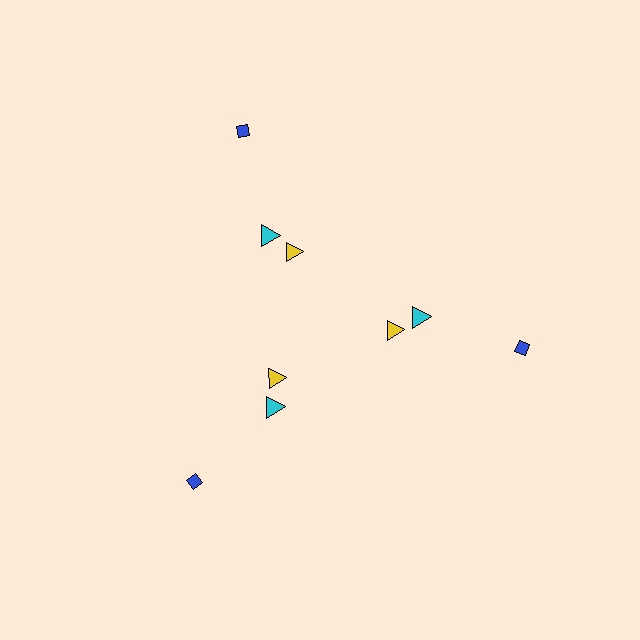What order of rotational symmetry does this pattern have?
This pattern has 3-fold rotational symmetry.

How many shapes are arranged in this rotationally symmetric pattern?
There are 9 shapes, arranged in 3 groups of 3.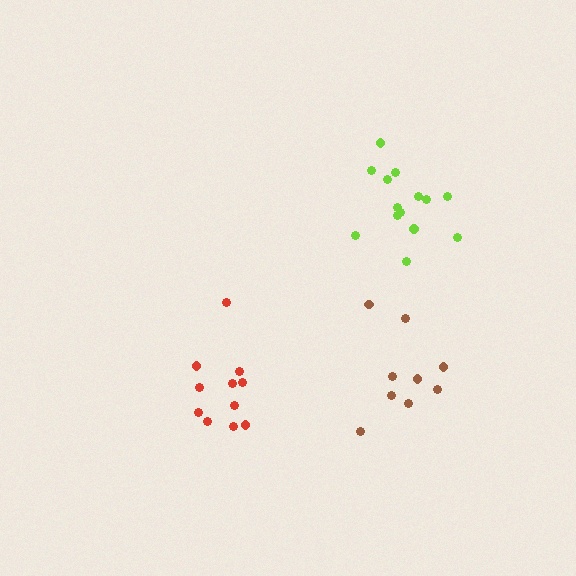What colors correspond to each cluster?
The clusters are colored: red, brown, lime.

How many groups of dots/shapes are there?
There are 3 groups.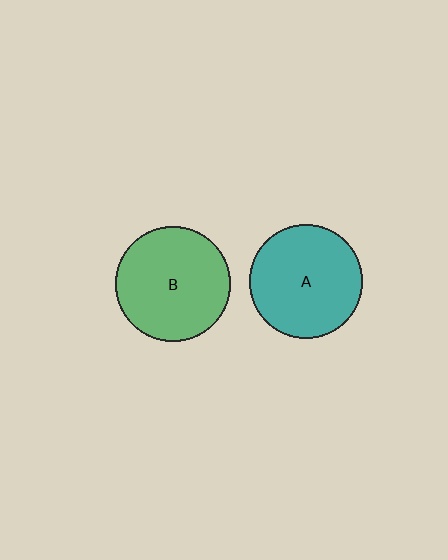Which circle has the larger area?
Circle B (green).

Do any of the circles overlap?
No, none of the circles overlap.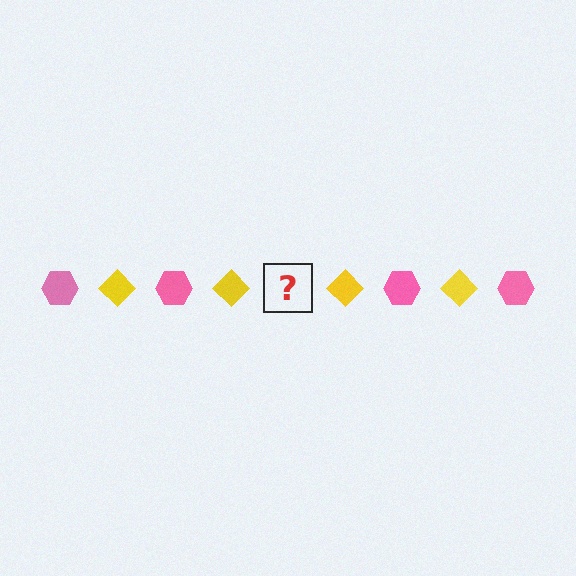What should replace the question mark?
The question mark should be replaced with a pink hexagon.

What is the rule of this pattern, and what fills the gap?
The rule is that the pattern alternates between pink hexagon and yellow diamond. The gap should be filled with a pink hexagon.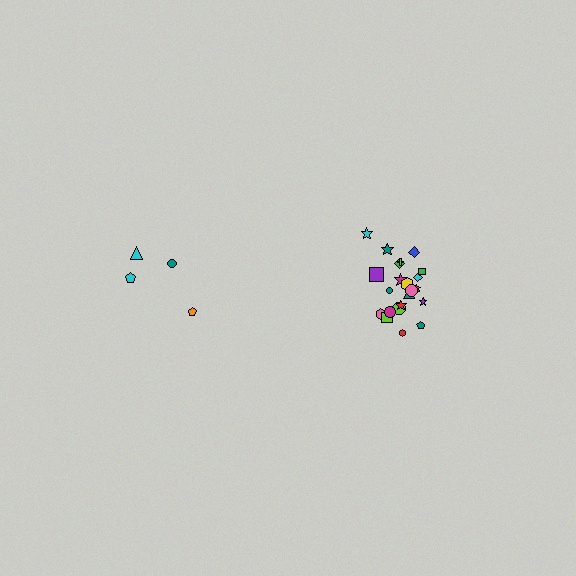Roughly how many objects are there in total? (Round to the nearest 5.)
Roughly 25 objects in total.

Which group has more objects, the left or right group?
The right group.